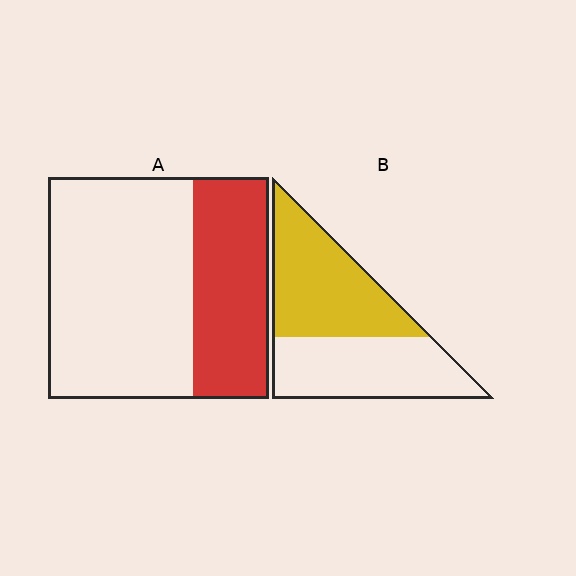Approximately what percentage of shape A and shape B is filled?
A is approximately 35% and B is approximately 50%.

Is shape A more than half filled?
No.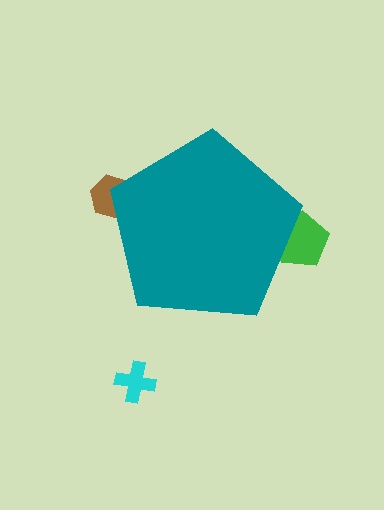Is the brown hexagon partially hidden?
Yes, the brown hexagon is partially hidden behind the teal pentagon.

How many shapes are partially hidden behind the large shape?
2 shapes are partially hidden.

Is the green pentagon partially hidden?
Yes, the green pentagon is partially hidden behind the teal pentagon.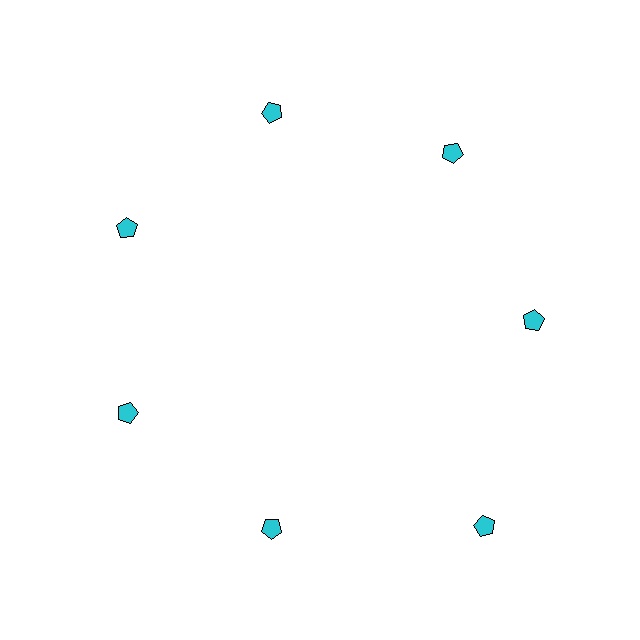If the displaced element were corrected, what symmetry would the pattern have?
It would have 7-fold rotational symmetry — the pattern would map onto itself every 51 degrees.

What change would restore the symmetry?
The symmetry would be restored by moving it inward, back onto the ring so that all 7 pentagons sit at equal angles and equal distance from the center.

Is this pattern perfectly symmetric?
No. The 7 cyan pentagons are arranged in a ring, but one element near the 5 o'clock position is pushed outward from the center, breaking the 7-fold rotational symmetry.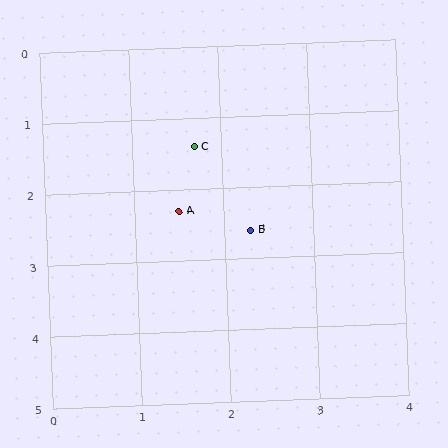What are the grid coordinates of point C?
Point C is at approximately (1.7, 1.4).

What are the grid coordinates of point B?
Point B is at approximately (2.3, 2.6).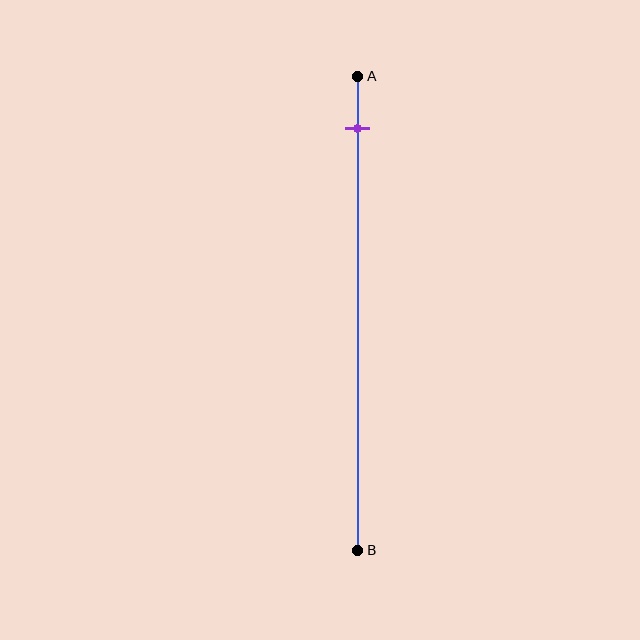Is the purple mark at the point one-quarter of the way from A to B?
No, the mark is at about 10% from A, not at the 25% one-quarter point.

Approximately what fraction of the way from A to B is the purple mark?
The purple mark is approximately 10% of the way from A to B.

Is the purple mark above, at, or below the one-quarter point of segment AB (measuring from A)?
The purple mark is above the one-quarter point of segment AB.